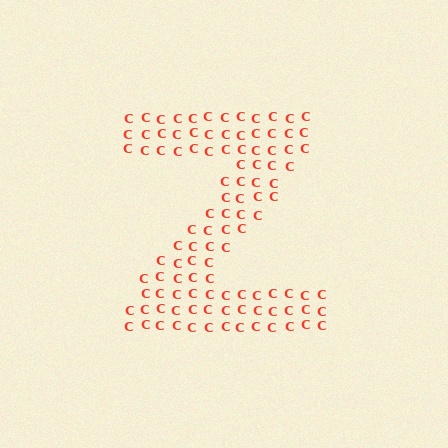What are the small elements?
The small elements are letter C's.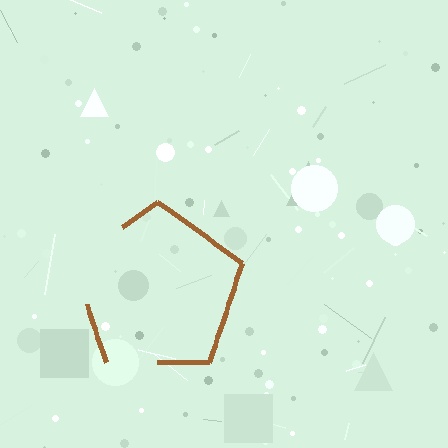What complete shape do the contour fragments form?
The contour fragments form a pentagon.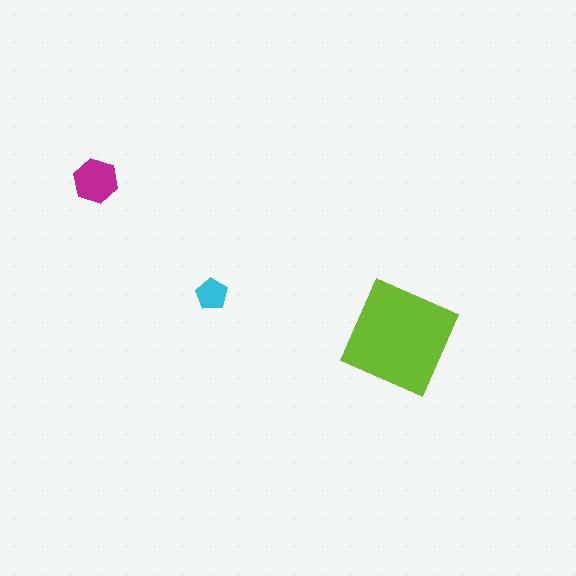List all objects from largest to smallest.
The lime square, the magenta hexagon, the cyan pentagon.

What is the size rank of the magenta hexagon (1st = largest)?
2nd.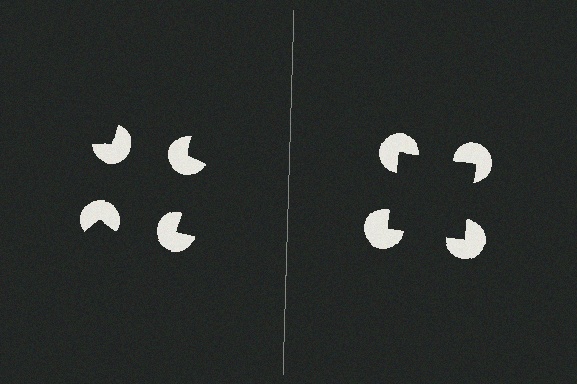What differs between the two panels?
The pac-man discs are positioned identically on both sides; only the wedge orientations differ. On the right they align to a square; on the left they are misaligned.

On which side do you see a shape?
An illusory square appears on the right side. On the left side the wedge cuts are rotated, so no coherent shape forms.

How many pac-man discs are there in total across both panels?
8 — 4 on each side.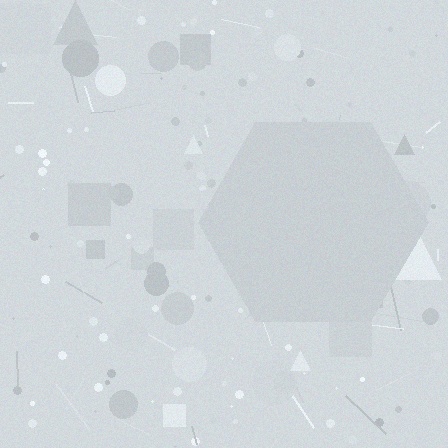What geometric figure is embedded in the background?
A hexagon is embedded in the background.